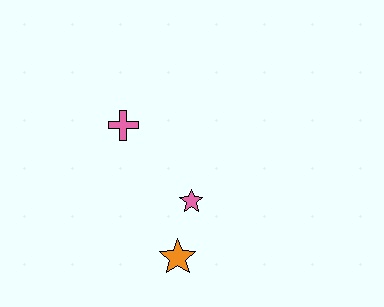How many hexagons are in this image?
There are no hexagons.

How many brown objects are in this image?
There are no brown objects.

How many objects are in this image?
There are 3 objects.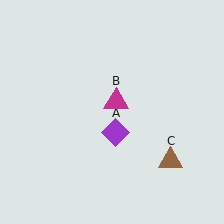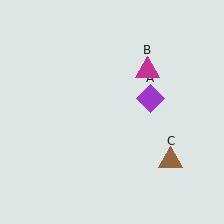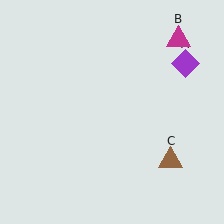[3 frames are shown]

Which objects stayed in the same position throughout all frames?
Brown triangle (object C) remained stationary.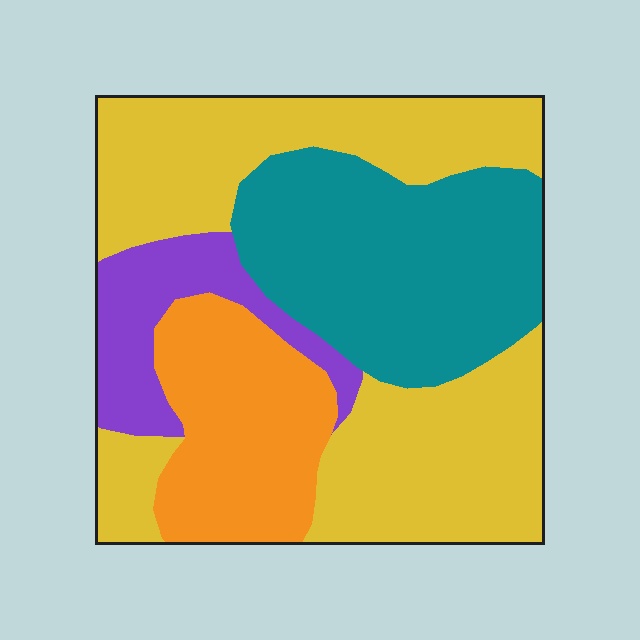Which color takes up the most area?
Yellow, at roughly 45%.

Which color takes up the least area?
Purple, at roughly 10%.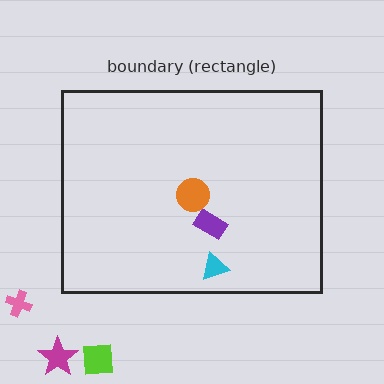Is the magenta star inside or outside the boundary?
Outside.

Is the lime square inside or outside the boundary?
Outside.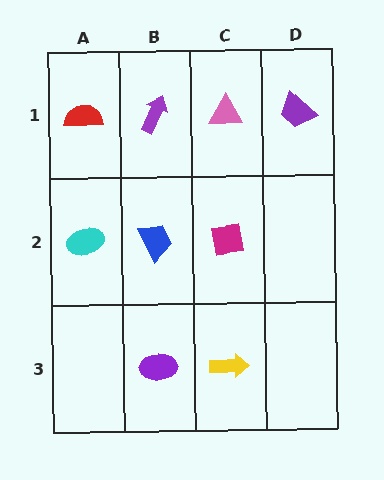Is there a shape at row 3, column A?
No, that cell is empty.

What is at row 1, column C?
A pink triangle.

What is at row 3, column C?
A yellow arrow.